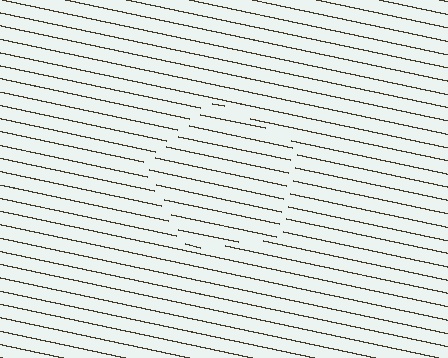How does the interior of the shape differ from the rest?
The interior of the shape contains the same grating, shifted by half a period — the contour is defined by the phase discontinuity where line-ends from the inner and outer gratings abut.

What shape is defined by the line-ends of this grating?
An illusory pentagon. The interior of the shape contains the same grating, shifted by half a period — the contour is defined by the phase discontinuity where line-ends from the inner and outer gratings abut.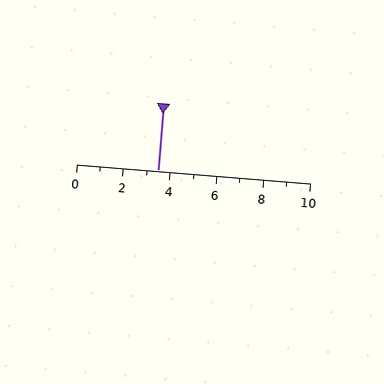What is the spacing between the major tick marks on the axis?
The major ticks are spaced 2 apart.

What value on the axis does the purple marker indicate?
The marker indicates approximately 3.5.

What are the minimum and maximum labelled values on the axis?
The axis runs from 0 to 10.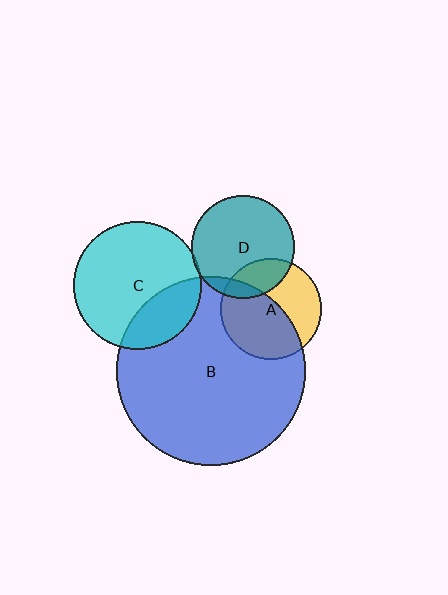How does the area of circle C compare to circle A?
Approximately 1.6 times.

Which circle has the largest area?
Circle B (blue).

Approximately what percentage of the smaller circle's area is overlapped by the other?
Approximately 10%.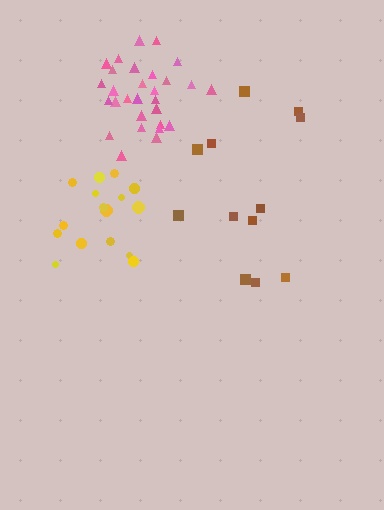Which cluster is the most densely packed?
Pink.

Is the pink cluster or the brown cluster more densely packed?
Pink.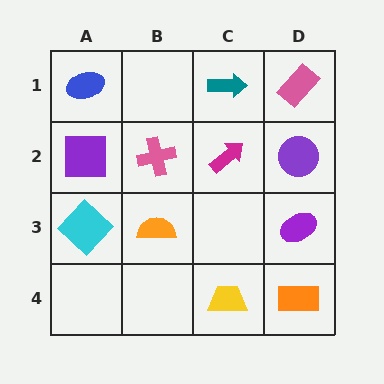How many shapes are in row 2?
4 shapes.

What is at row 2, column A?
A purple square.